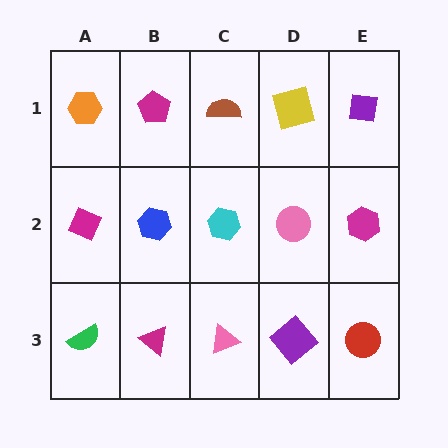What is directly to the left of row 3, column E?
A purple diamond.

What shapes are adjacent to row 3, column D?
A pink circle (row 2, column D), a pink triangle (row 3, column C), a red circle (row 3, column E).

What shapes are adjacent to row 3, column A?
A magenta diamond (row 2, column A), a magenta triangle (row 3, column B).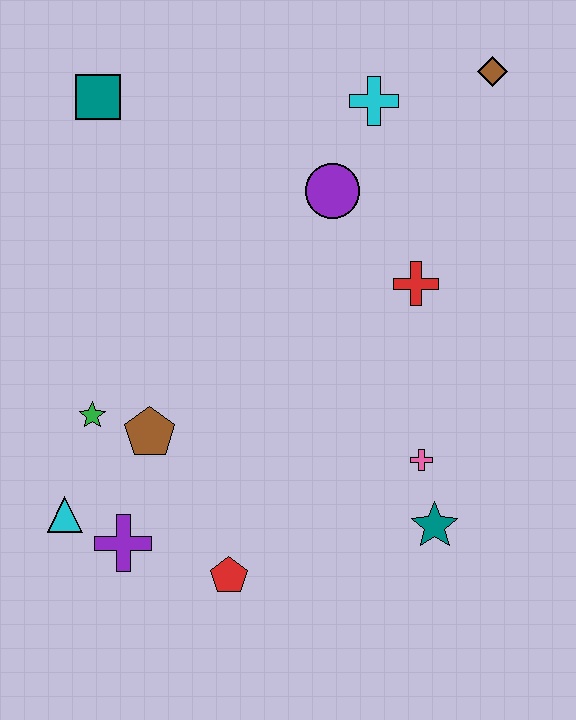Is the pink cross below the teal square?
Yes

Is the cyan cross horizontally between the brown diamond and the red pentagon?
Yes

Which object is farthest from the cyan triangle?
The brown diamond is farthest from the cyan triangle.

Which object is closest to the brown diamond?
The cyan cross is closest to the brown diamond.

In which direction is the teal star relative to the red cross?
The teal star is below the red cross.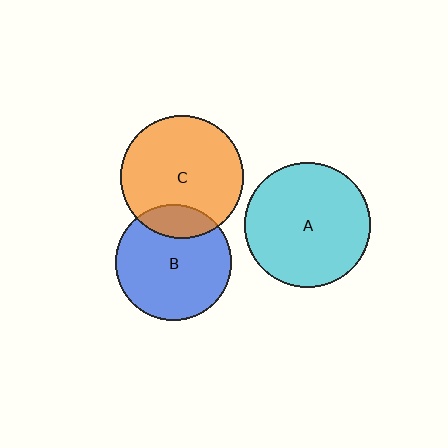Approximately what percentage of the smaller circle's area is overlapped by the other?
Approximately 20%.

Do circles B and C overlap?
Yes.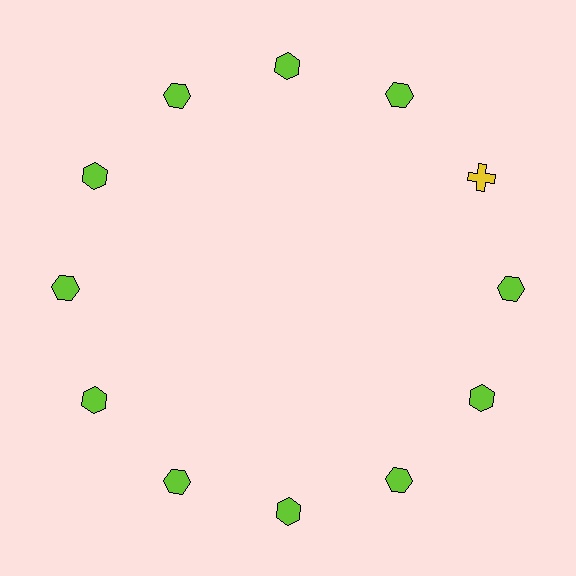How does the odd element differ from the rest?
It differs in both color (yellow instead of lime) and shape (cross instead of hexagon).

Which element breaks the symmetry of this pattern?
The yellow cross at roughly the 2 o'clock position breaks the symmetry. All other shapes are lime hexagons.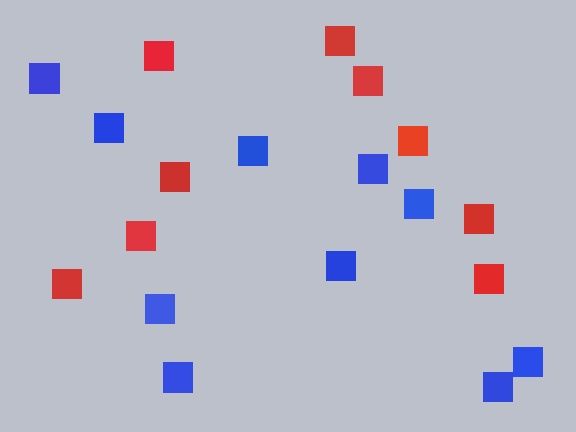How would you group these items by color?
There are 2 groups: one group of blue squares (10) and one group of red squares (9).